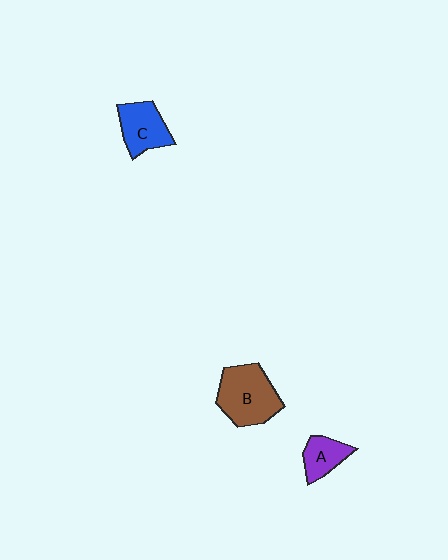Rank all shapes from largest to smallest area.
From largest to smallest: B (brown), C (blue), A (purple).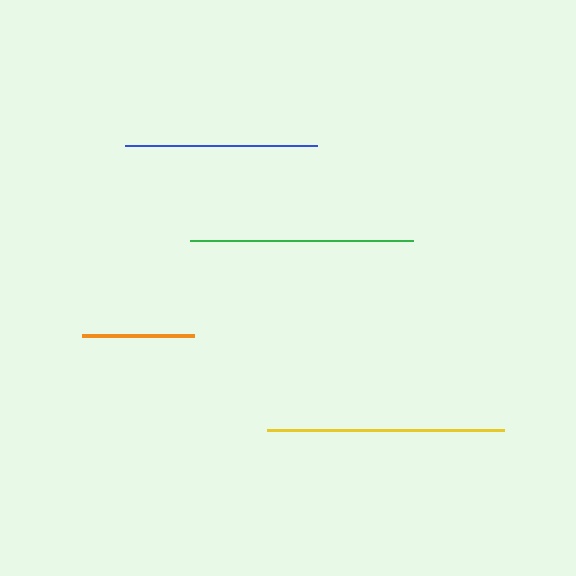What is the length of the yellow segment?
The yellow segment is approximately 237 pixels long.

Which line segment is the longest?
The yellow line is the longest at approximately 237 pixels.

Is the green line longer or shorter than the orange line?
The green line is longer than the orange line.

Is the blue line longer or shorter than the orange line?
The blue line is longer than the orange line.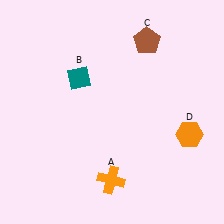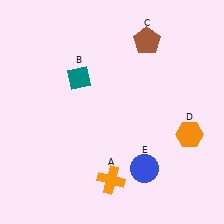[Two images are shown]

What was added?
A blue circle (E) was added in Image 2.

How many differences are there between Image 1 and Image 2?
There is 1 difference between the two images.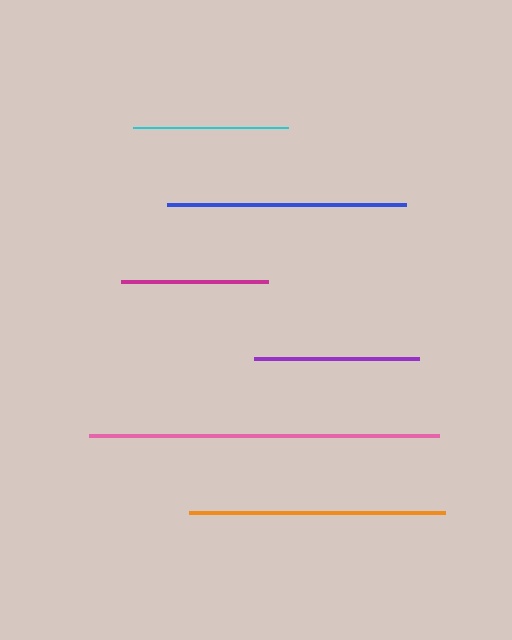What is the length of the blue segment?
The blue segment is approximately 239 pixels long.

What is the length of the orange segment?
The orange segment is approximately 256 pixels long.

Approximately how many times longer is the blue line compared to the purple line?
The blue line is approximately 1.5 times the length of the purple line.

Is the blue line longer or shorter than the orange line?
The orange line is longer than the blue line.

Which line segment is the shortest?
The magenta line is the shortest at approximately 146 pixels.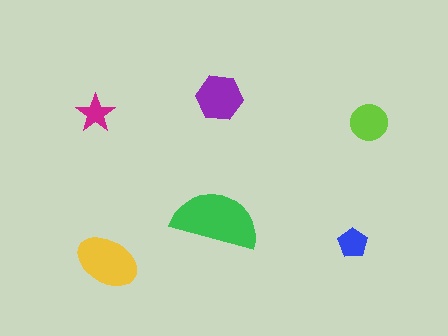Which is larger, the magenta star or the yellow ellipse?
The yellow ellipse.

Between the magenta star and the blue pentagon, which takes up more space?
The blue pentagon.